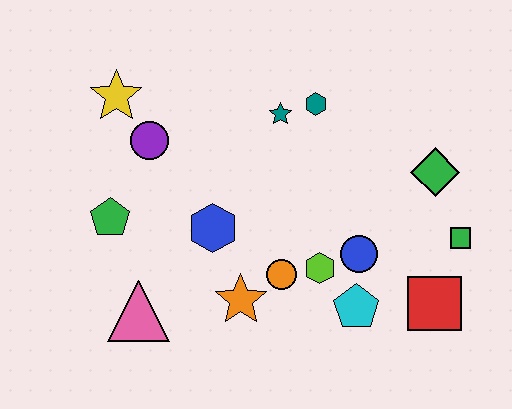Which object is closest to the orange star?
The orange circle is closest to the orange star.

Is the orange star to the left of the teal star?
Yes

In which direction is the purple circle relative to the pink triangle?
The purple circle is above the pink triangle.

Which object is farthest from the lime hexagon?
The yellow star is farthest from the lime hexagon.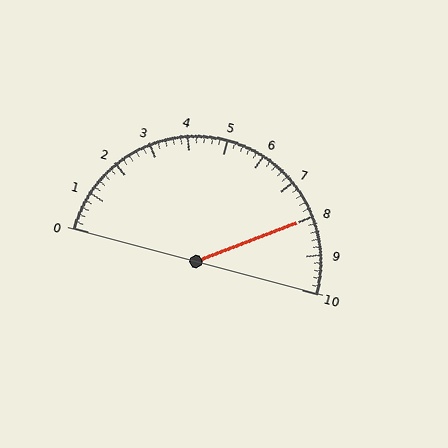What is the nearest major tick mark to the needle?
The nearest major tick mark is 8.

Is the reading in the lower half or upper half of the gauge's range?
The reading is in the upper half of the range (0 to 10).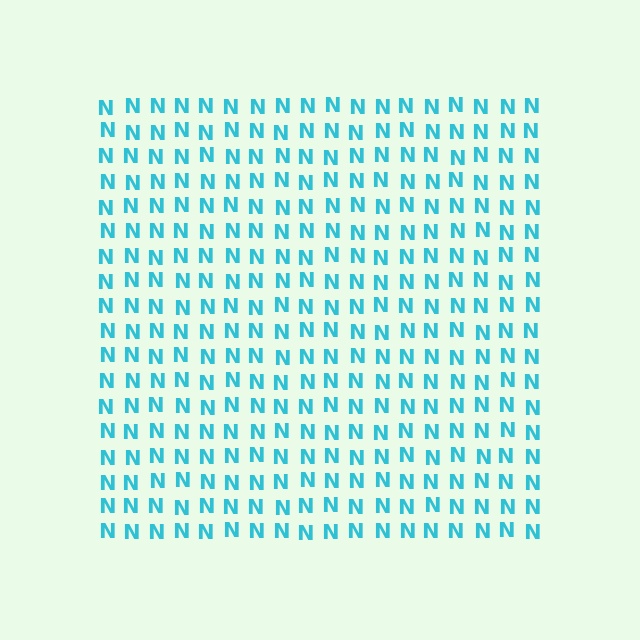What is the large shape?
The large shape is a square.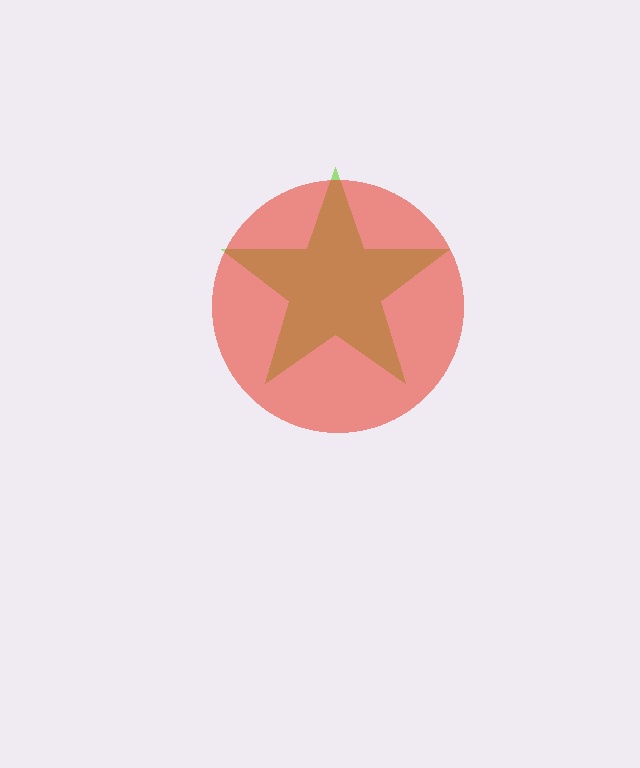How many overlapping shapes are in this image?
There are 2 overlapping shapes in the image.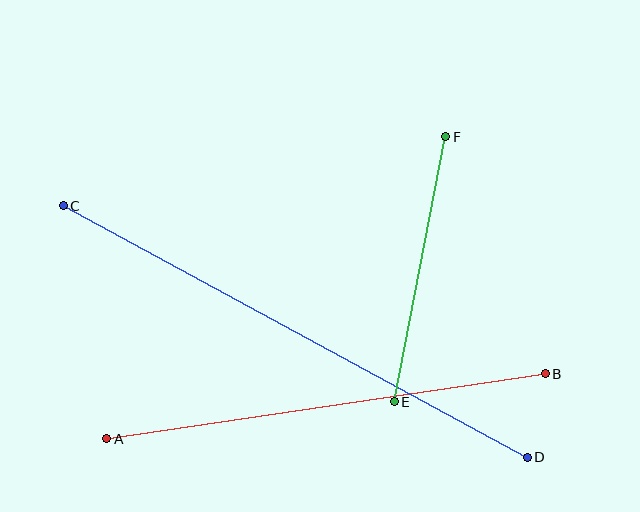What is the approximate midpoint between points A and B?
The midpoint is at approximately (326, 406) pixels.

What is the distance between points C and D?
The distance is approximately 528 pixels.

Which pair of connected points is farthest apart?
Points C and D are farthest apart.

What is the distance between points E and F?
The distance is approximately 270 pixels.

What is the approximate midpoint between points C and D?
The midpoint is at approximately (295, 331) pixels.